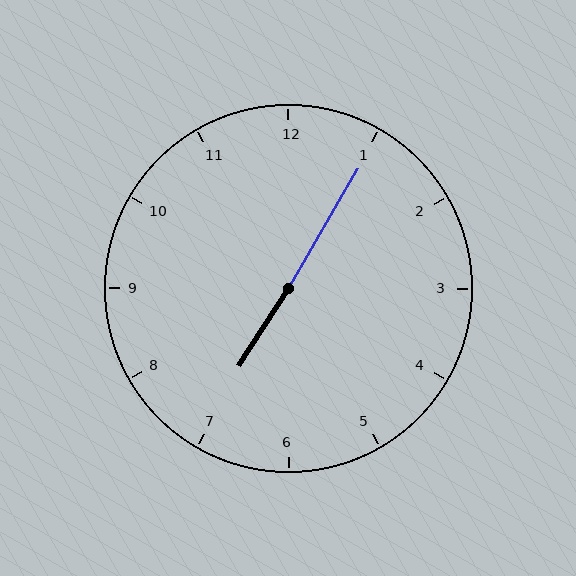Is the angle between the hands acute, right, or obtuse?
It is obtuse.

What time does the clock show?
7:05.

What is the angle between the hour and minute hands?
Approximately 178 degrees.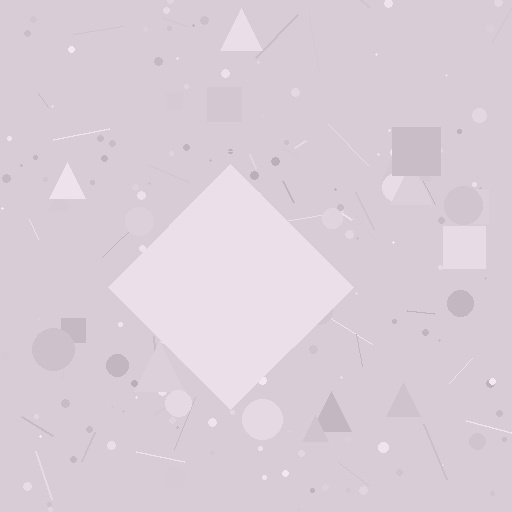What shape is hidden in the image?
A diamond is hidden in the image.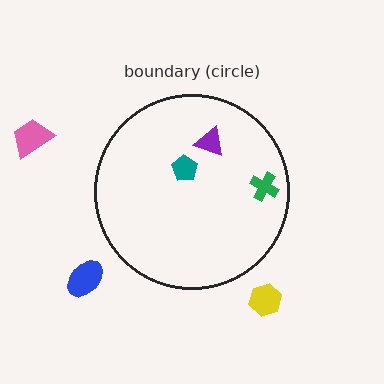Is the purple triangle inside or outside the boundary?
Inside.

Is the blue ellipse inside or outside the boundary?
Outside.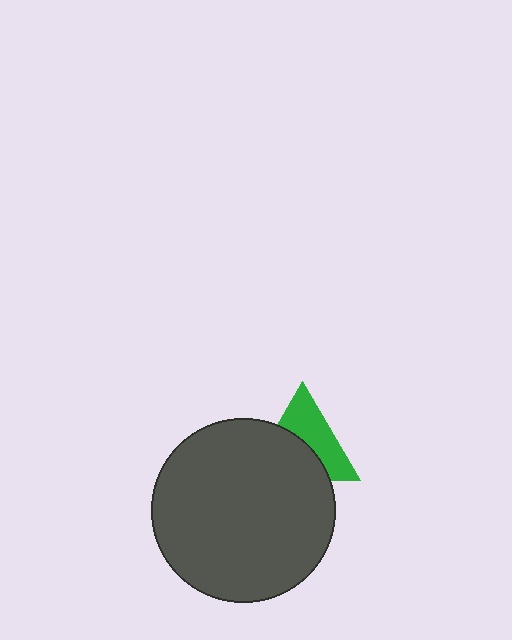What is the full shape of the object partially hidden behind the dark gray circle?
The partially hidden object is a green triangle.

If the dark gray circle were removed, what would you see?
You would see the complete green triangle.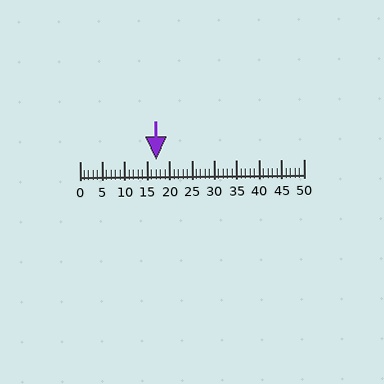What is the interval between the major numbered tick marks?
The major tick marks are spaced 5 units apart.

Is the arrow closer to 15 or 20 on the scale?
The arrow is closer to 15.